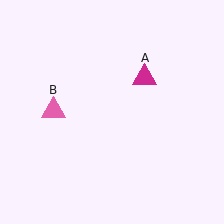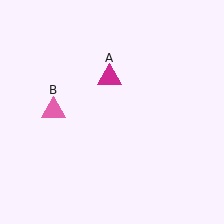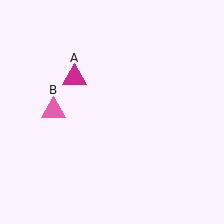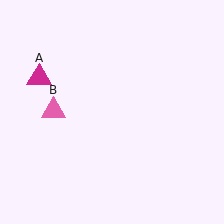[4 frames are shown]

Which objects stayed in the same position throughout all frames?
Pink triangle (object B) remained stationary.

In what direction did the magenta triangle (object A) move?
The magenta triangle (object A) moved left.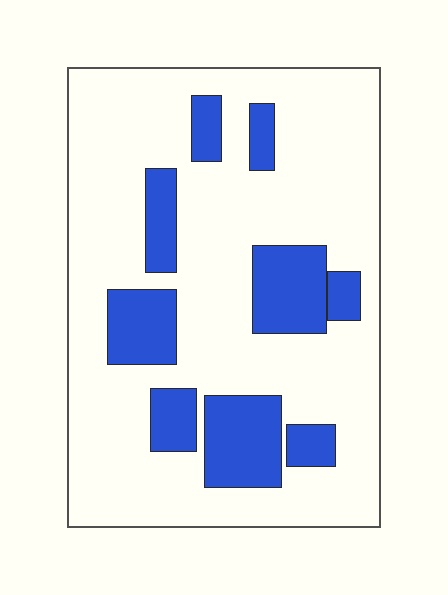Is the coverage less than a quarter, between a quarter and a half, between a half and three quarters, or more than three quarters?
Less than a quarter.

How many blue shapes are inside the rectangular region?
9.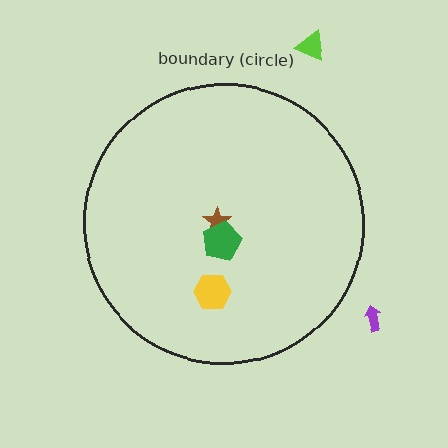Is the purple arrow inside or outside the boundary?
Outside.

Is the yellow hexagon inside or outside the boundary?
Inside.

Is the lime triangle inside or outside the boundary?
Outside.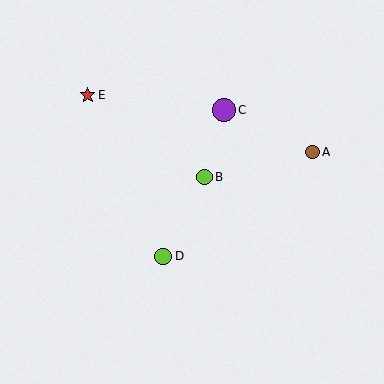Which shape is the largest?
The purple circle (labeled C) is the largest.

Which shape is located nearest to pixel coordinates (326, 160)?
The brown circle (labeled A) at (313, 152) is nearest to that location.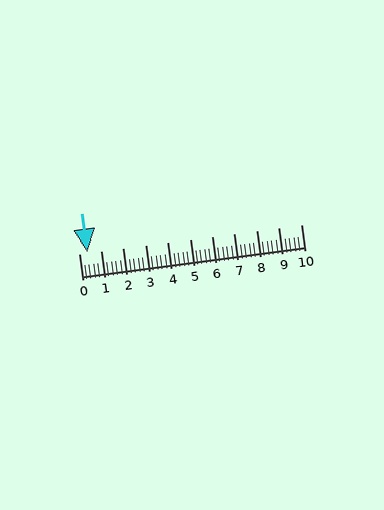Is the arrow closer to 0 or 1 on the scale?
The arrow is closer to 0.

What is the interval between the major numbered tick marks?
The major tick marks are spaced 1 units apart.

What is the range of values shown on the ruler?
The ruler shows values from 0 to 10.